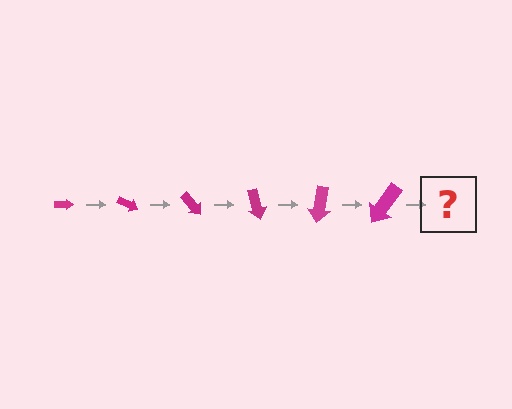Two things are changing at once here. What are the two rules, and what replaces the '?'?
The two rules are that the arrow grows larger each step and it rotates 25 degrees each step. The '?' should be an arrow, larger than the previous one and rotated 150 degrees from the start.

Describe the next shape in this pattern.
It should be an arrow, larger than the previous one and rotated 150 degrees from the start.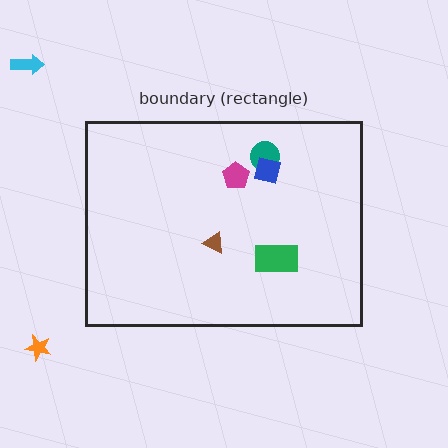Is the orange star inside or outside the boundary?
Outside.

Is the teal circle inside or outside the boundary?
Inside.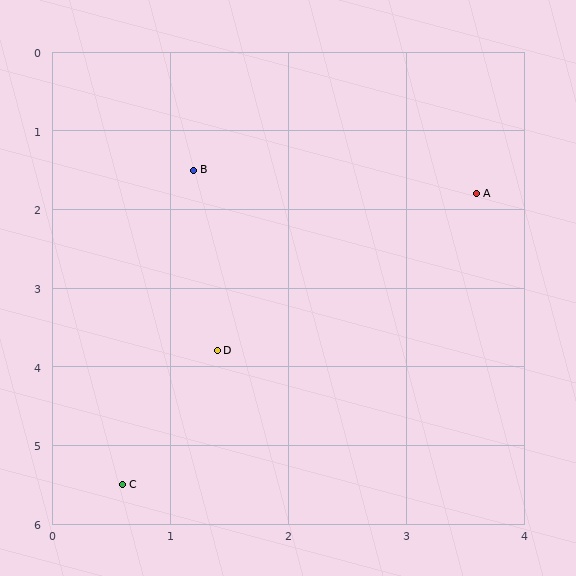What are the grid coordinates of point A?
Point A is at approximately (3.6, 1.8).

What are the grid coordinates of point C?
Point C is at approximately (0.6, 5.5).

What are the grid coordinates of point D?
Point D is at approximately (1.4, 3.8).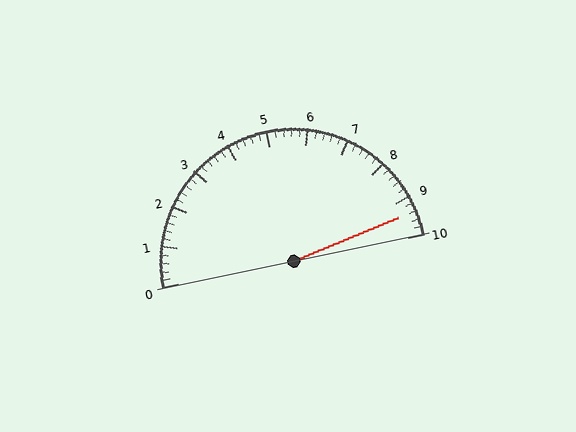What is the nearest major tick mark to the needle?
The nearest major tick mark is 9.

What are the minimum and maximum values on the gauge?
The gauge ranges from 0 to 10.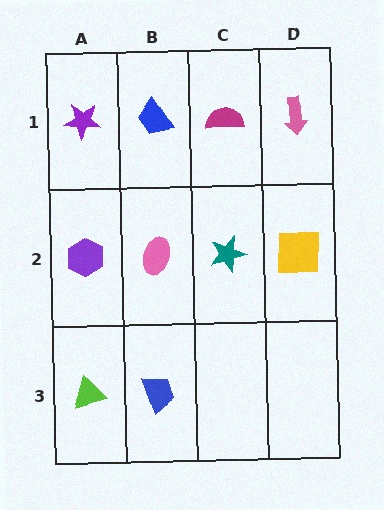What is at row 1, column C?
A magenta semicircle.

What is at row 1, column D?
A pink arrow.